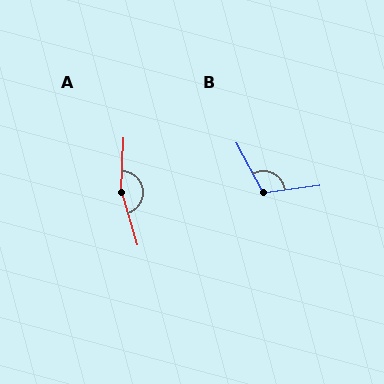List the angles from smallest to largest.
B (111°), A (162°).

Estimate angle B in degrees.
Approximately 111 degrees.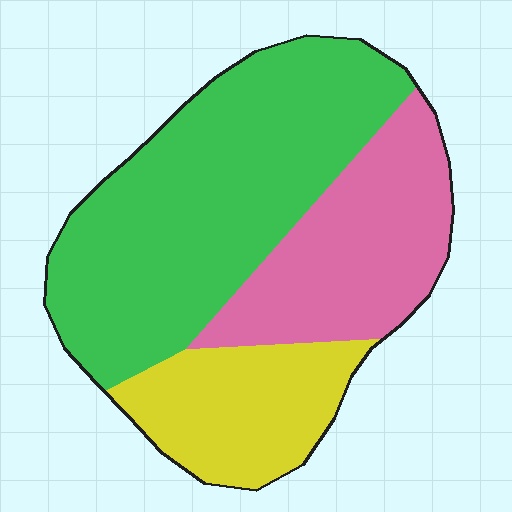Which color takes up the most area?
Green, at roughly 50%.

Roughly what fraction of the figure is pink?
Pink takes up between a quarter and a half of the figure.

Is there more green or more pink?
Green.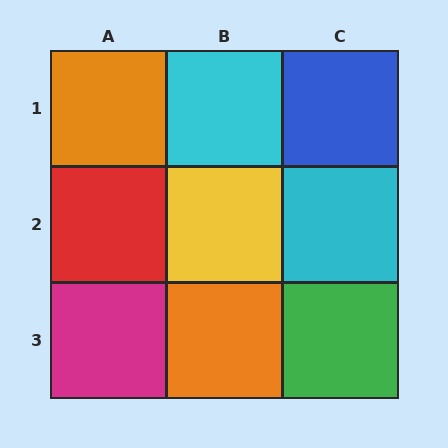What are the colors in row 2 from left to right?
Red, yellow, cyan.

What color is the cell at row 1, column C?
Blue.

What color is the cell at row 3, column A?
Magenta.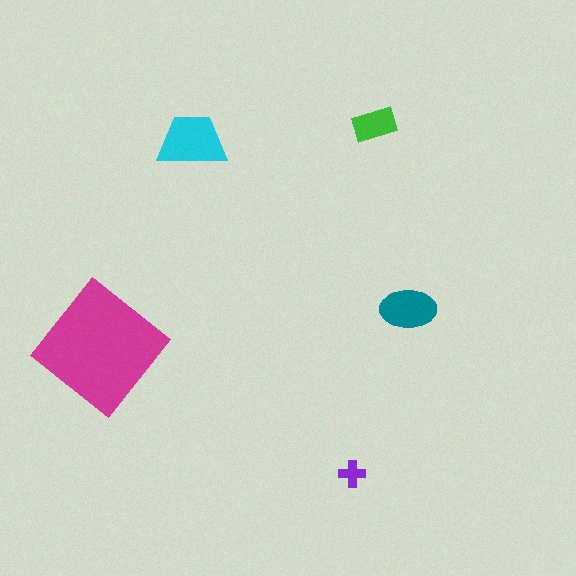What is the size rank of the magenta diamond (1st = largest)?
1st.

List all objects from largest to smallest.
The magenta diamond, the cyan trapezoid, the teal ellipse, the green rectangle, the purple cross.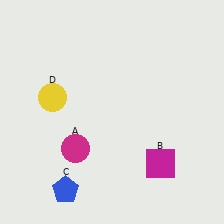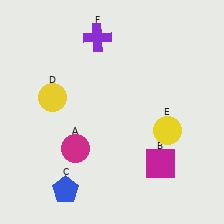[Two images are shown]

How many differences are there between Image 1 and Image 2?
There are 2 differences between the two images.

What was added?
A yellow circle (E), a purple cross (F) were added in Image 2.